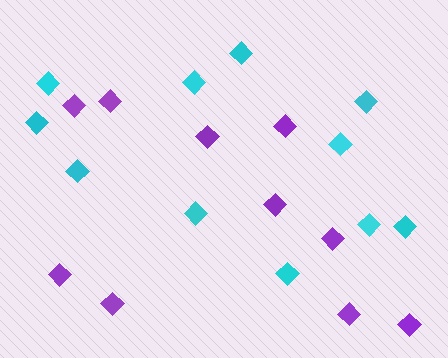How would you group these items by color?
There are 2 groups: one group of purple diamonds (10) and one group of cyan diamonds (11).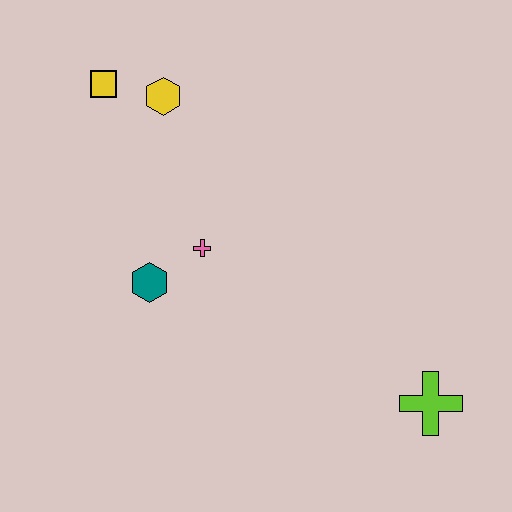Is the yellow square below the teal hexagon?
No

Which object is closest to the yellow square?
The yellow hexagon is closest to the yellow square.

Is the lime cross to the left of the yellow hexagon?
No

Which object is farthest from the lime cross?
The yellow square is farthest from the lime cross.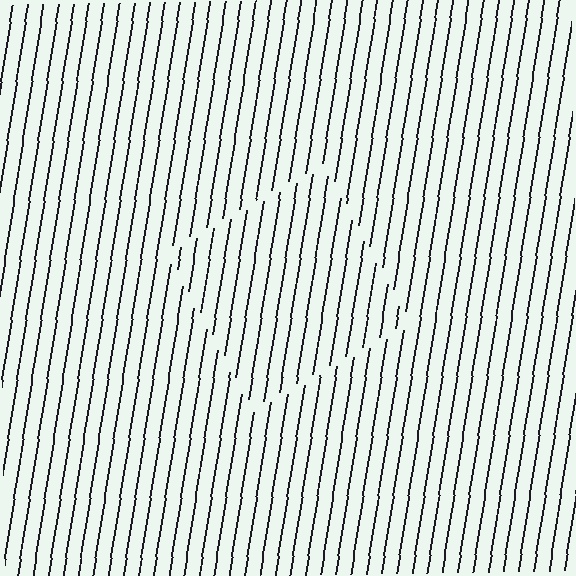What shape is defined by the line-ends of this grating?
An illusory square. The interior of the shape contains the same grating, shifted by half a period — the contour is defined by the phase discontinuity where line-ends from the inner and outer gratings abut.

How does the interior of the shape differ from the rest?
The interior of the shape contains the same grating, shifted by half a period — the contour is defined by the phase discontinuity where line-ends from the inner and outer gratings abut.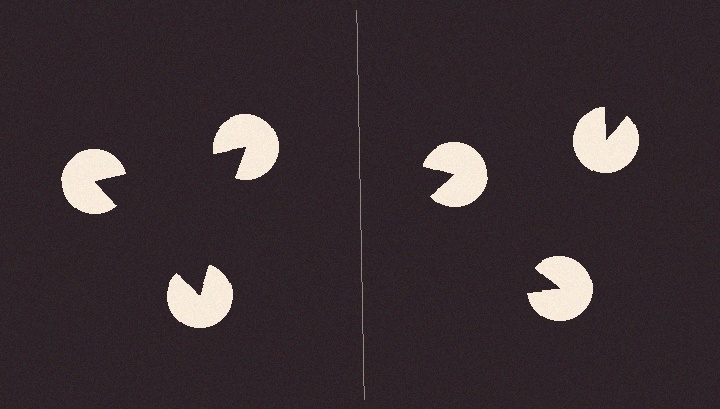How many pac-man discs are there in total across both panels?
6 — 3 on each side.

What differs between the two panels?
The pac-man discs are positioned identically on both sides; only the wedge orientations differ. On the left they align to a triangle; on the right they are misaligned.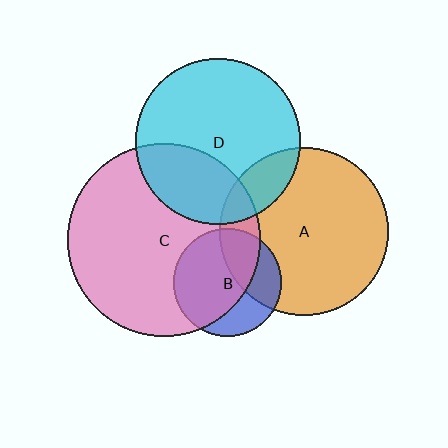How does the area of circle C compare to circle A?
Approximately 1.3 times.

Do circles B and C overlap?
Yes.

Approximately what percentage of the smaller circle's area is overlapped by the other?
Approximately 65%.